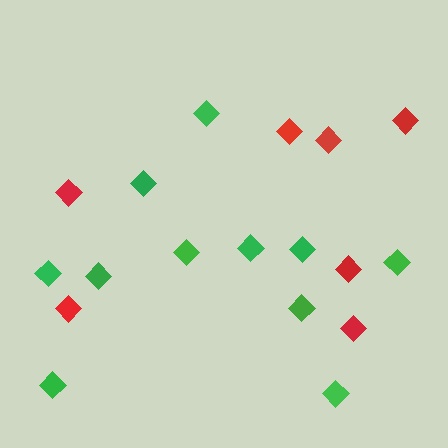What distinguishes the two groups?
There are 2 groups: one group of red diamonds (7) and one group of green diamonds (11).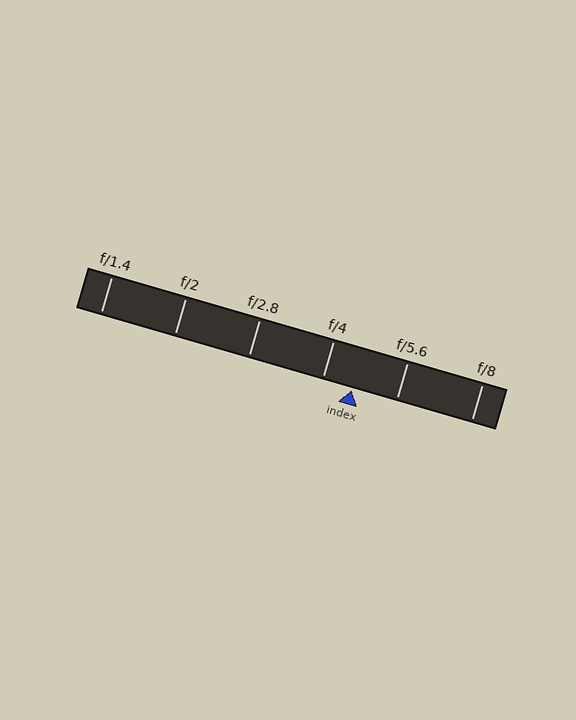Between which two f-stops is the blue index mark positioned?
The index mark is between f/4 and f/5.6.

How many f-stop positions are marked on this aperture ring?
There are 6 f-stop positions marked.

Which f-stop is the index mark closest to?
The index mark is closest to f/4.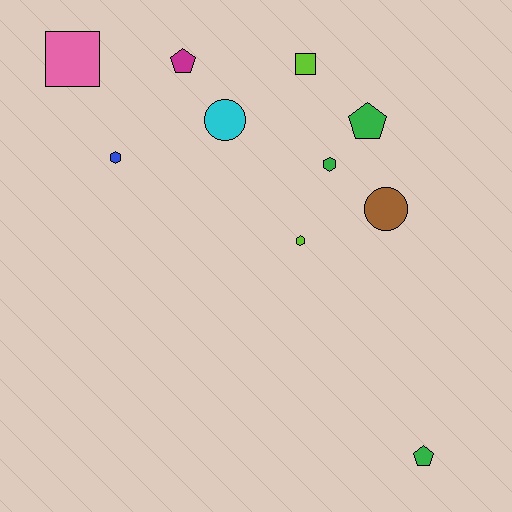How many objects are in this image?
There are 10 objects.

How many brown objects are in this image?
There is 1 brown object.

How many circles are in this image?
There are 2 circles.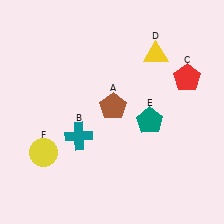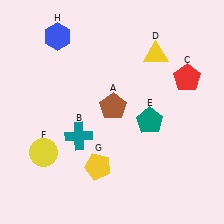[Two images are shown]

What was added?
A yellow pentagon (G), a blue hexagon (H) were added in Image 2.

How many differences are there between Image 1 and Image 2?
There are 2 differences between the two images.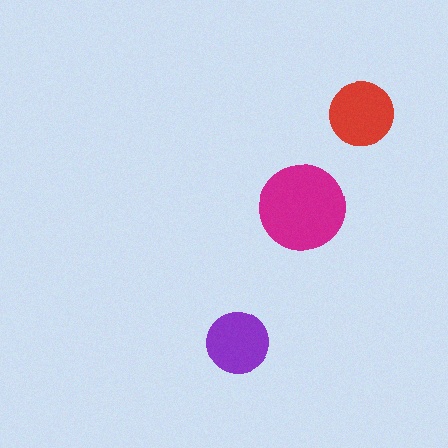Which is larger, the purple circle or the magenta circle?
The magenta one.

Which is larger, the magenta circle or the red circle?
The magenta one.